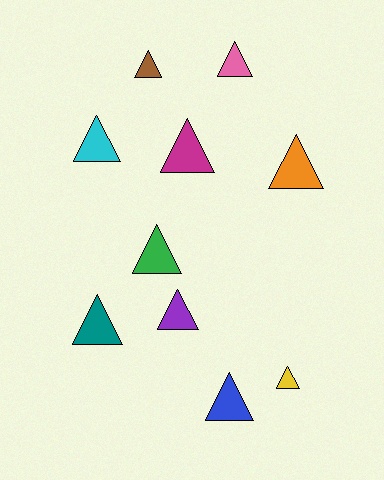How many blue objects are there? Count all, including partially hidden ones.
There is 1 blue object.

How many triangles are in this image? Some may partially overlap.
There are 10 triangles.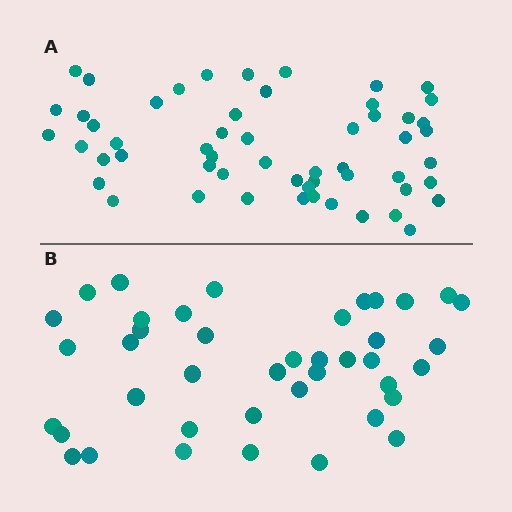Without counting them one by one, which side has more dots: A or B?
Region A (the top region) has more dots.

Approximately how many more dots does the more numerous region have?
Region A has approximately 15 more dots than region B.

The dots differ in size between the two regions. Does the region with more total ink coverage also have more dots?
No. Region B has more total ink coverage because its dots are larger, but region A actually contains more individual dots. Total area can be misleading — the number of items is what matters here.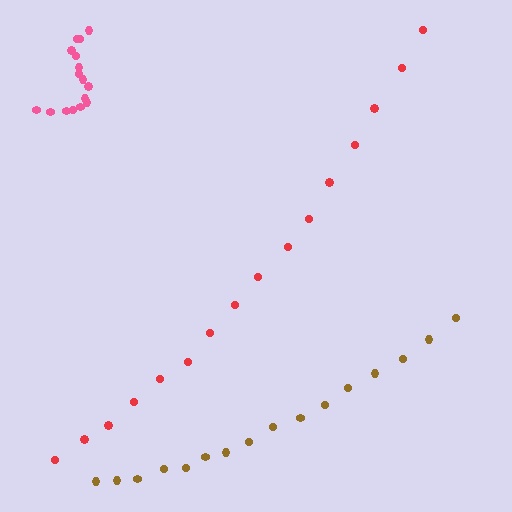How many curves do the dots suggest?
There are 3 distinct paths.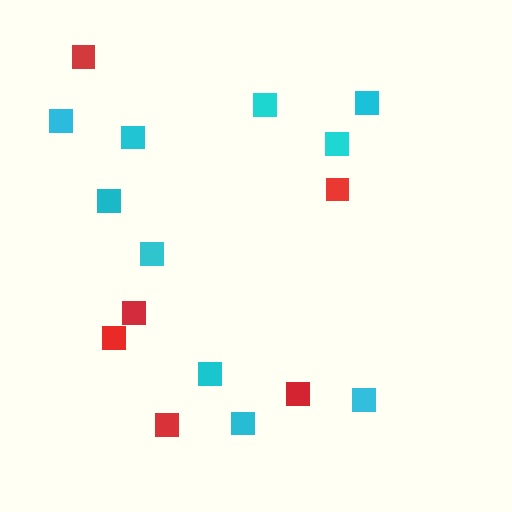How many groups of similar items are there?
There are 2 groups: one group of red squares (6) and one group of cyan squares (10).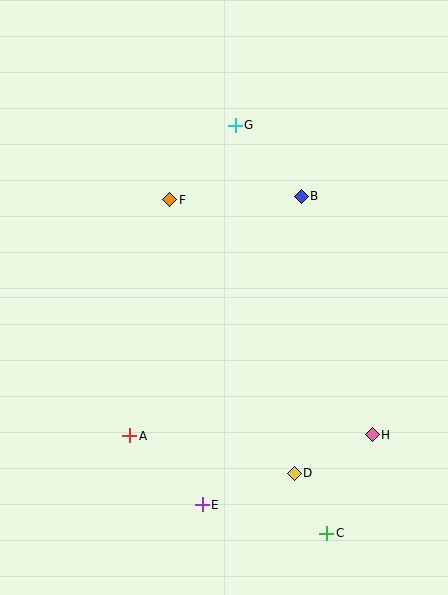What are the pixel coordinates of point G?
Point G is at (235, 125).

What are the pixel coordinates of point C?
Point C is at (327, 533).